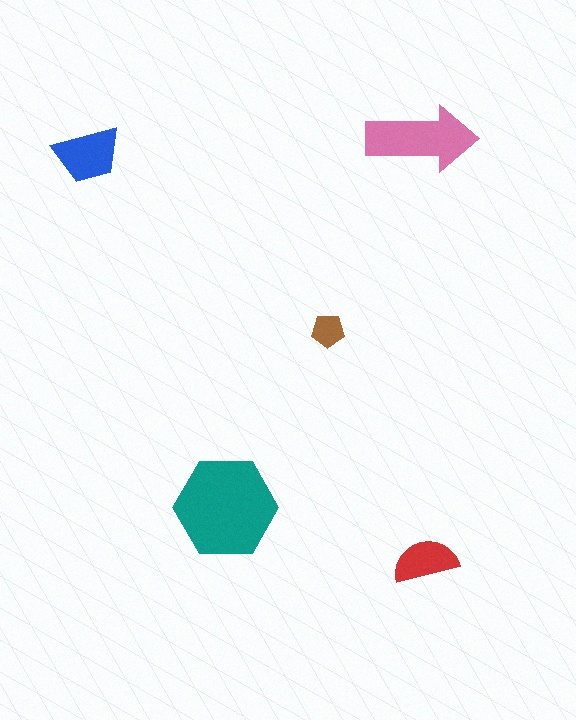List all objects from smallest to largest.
The brown pentagon, the red semicircle, the blue trapezoid, the pink arrow, the teal hexagon.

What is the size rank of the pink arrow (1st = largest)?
2nd.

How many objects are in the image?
There are 5 objects in the image.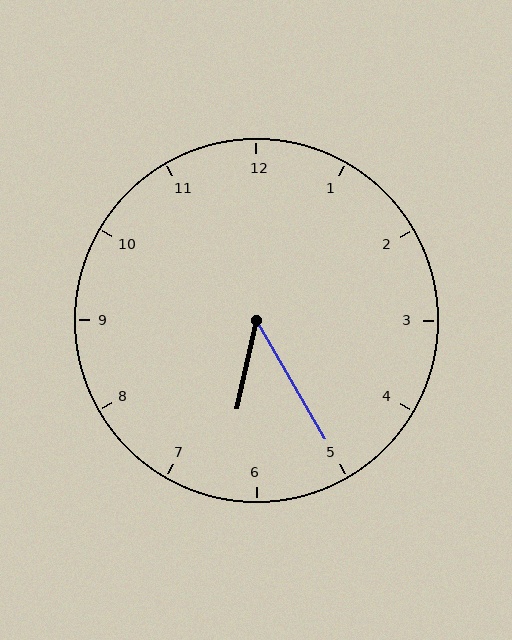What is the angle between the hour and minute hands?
Approximately 42 degrees.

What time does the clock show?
6:25.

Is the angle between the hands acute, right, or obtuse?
It is acute.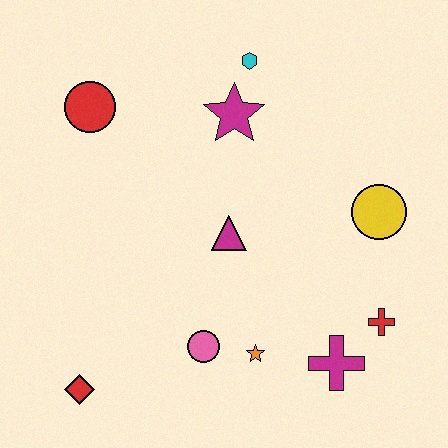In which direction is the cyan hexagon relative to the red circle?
The cyan hexagon is to the right of the red circle.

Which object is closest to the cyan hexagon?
The magenta star is closest to the cyan hexagon.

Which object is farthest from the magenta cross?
The red circle is farthest from the magenta cross.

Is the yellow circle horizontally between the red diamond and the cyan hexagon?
No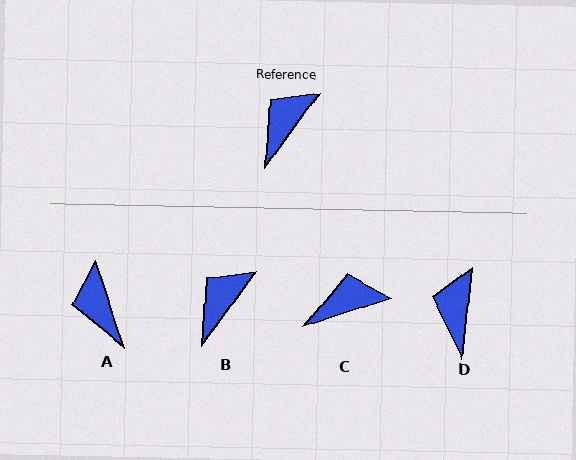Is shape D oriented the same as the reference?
No, it is off by about 30 degrees.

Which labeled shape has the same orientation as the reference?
B.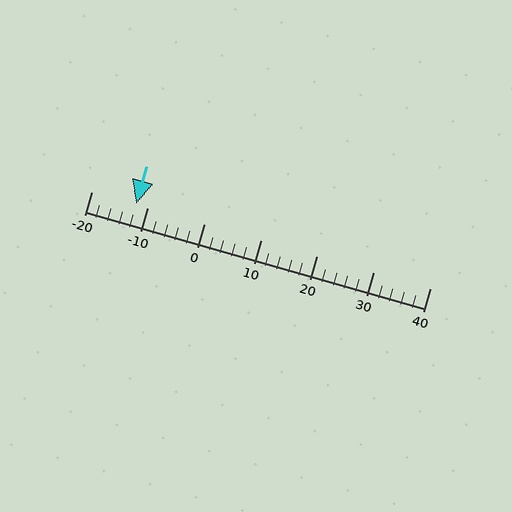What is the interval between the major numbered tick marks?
The major tick marks are spaced 10 units apart.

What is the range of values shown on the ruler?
The ruler shows values from -20 to 40.